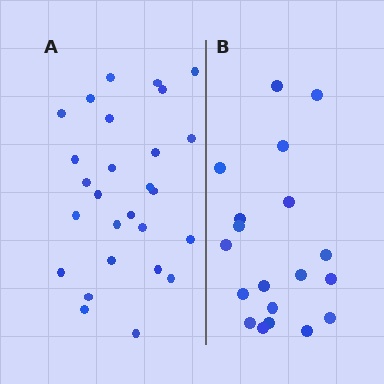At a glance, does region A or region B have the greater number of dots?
Region A (the left region) has more dots.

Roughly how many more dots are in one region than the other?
Region A has roughly 8 or so more dots than region B.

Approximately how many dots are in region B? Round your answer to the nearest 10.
About 20 dots. (The exact count is 19, which rounds to 20.)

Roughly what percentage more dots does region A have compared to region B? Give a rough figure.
About 40% more.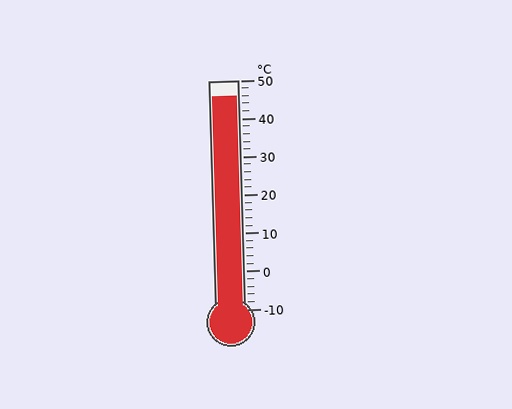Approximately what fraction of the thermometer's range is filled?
The thermometer is filled to approximately 95% of its range.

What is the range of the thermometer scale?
The thermometer scale ranges from -10°C to 50°C.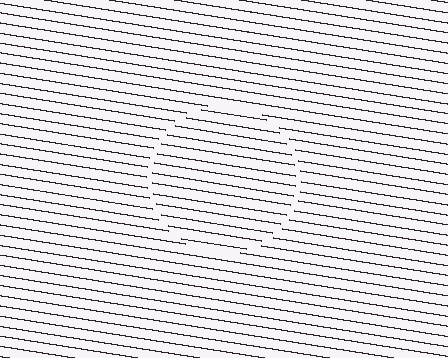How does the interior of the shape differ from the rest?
The interior of the shape contains the same grating, shifted by half a period — the contour is defined by the phase discontinuity where line-ends from the inner and outer gratings abut.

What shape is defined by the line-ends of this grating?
An illusory circle. The interior of the shape contains the same grating, shifted by half a period — the contour is defined by the phase discontinuity where line-ends from the inner and outer gratings abut.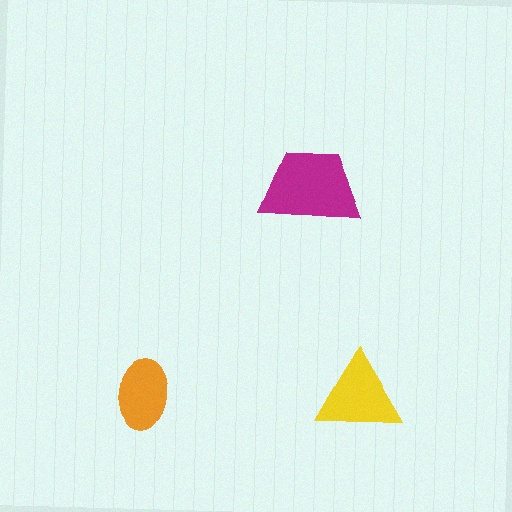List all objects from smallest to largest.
The orange ellipse, the yellow triangle, the magenta trapezoid.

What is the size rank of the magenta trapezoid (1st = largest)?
1st.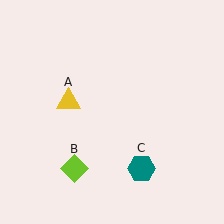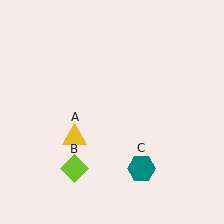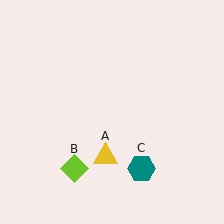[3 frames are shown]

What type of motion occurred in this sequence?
The yellow triangle (object A) rotated counterclockwise around the center of the scene.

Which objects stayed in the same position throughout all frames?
Lime diamond (object B) and teal hexagon (object C) remained stationary.